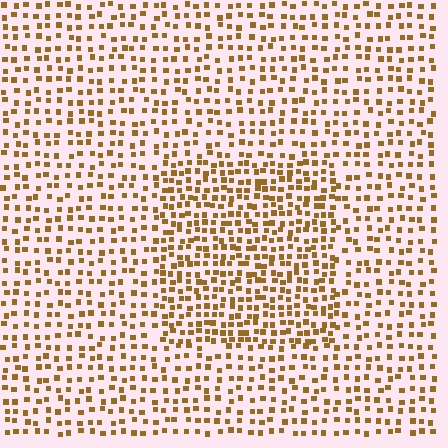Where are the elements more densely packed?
The elements are more densely packed inside the rectangle boundary.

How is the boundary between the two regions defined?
The boundary is defined by a change in element density (approximately 1.6x ratio). All elements are the same color, size, and shape.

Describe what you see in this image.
The image contains small brown elements arranged at two different densities. A rectangle-shaped region is visible where the elements are more densely packed than the surrounding area.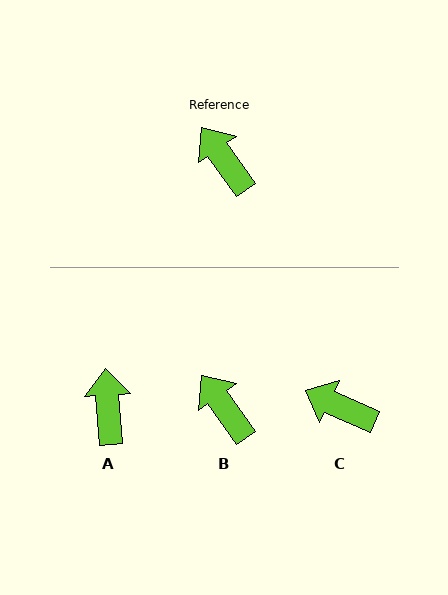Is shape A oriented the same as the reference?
No, it is off by about 31 degrees.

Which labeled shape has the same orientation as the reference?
B.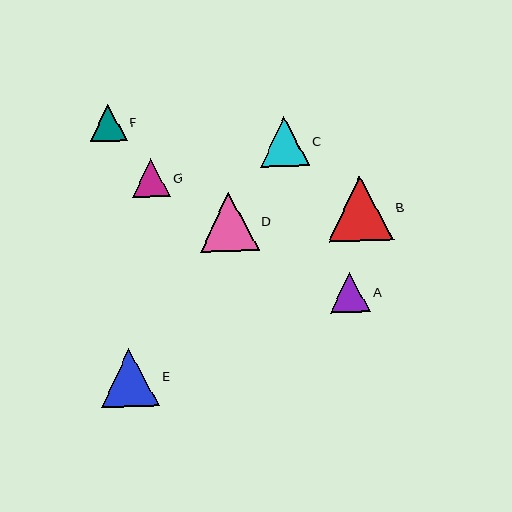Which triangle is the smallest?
Triangle F is the smallest with a size of approximately 37 pixels.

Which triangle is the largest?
Triangle B is the largest with a size of approximately 65 pixels.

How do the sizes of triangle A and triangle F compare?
Triangle A and triangle F are approximately the same size.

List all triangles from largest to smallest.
From largest to smallest: B, D, E, C, A, G, F.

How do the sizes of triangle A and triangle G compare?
Triangle A and triangle G are approximately the same size.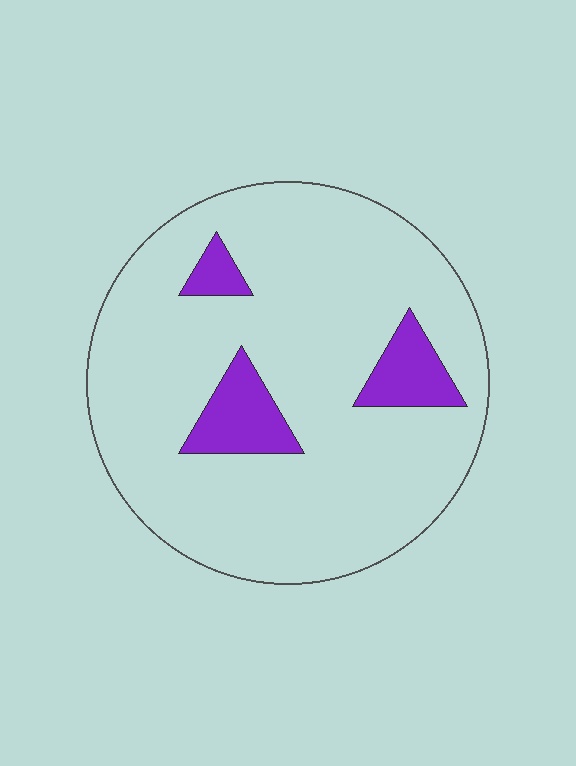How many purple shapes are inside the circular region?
3.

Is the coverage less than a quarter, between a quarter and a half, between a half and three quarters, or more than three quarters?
Less than a quarter.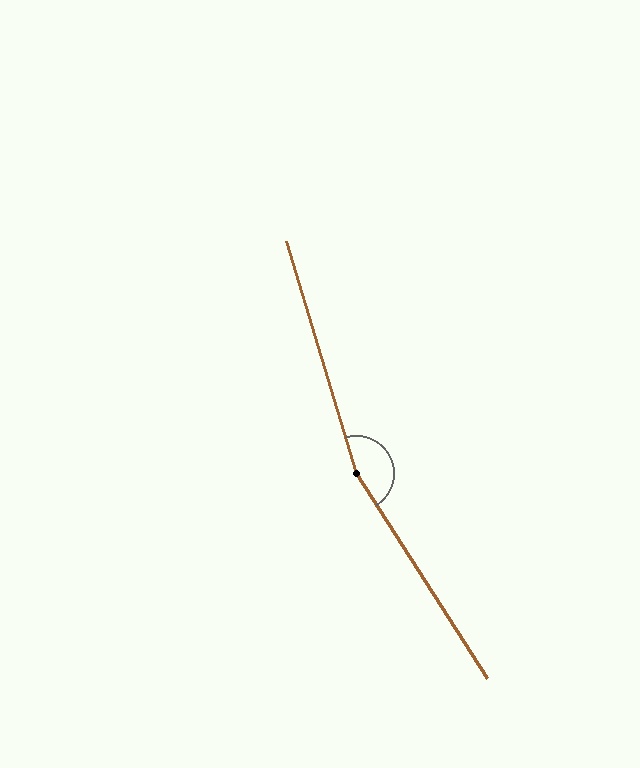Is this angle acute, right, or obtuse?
It is obtuse.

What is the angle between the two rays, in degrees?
Approximately 164 degrees.